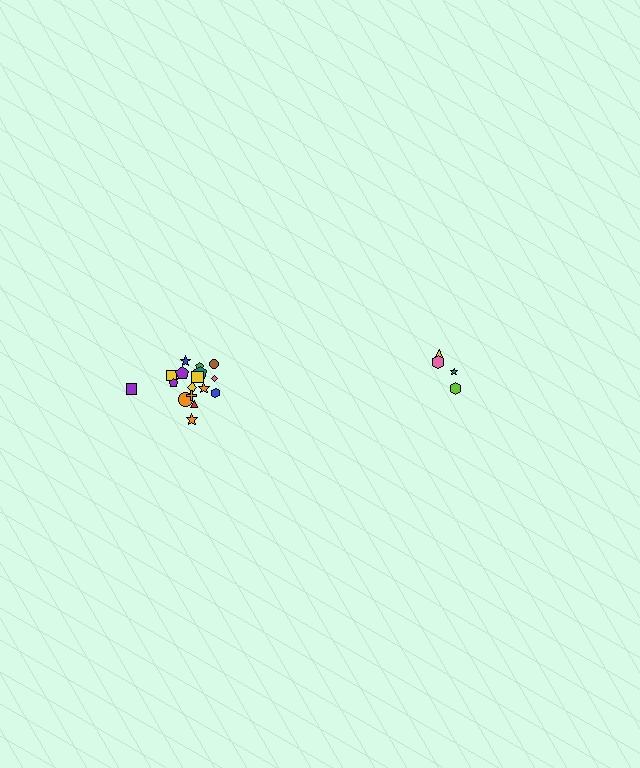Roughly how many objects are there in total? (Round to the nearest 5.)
Roughly 20 objects in total.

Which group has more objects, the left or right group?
The left group.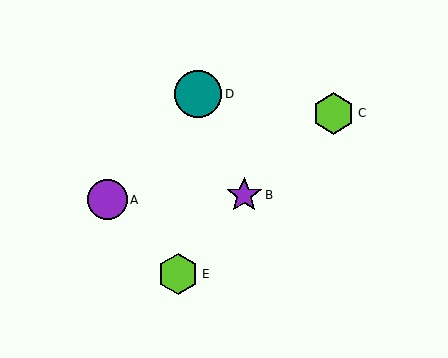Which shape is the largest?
The teal circle (labeled D) is the largest.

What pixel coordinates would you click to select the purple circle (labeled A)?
Click at (108, 200) to select the purple circle A.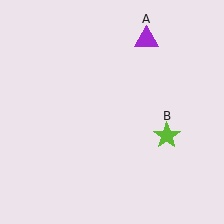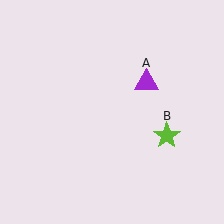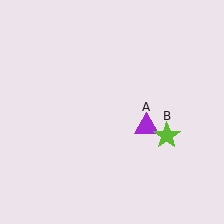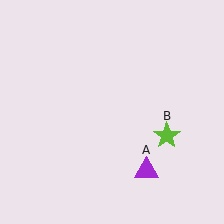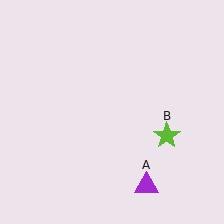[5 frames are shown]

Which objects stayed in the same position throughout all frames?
Lime star (object B) remained stationary.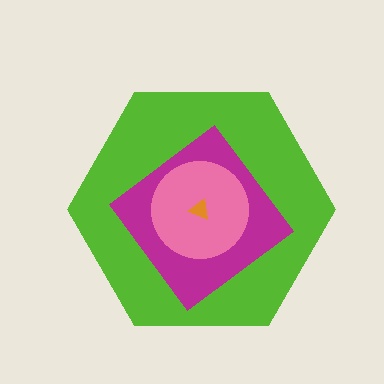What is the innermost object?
The orange triangle.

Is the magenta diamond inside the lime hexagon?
Yes.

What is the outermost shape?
The lime hexagon.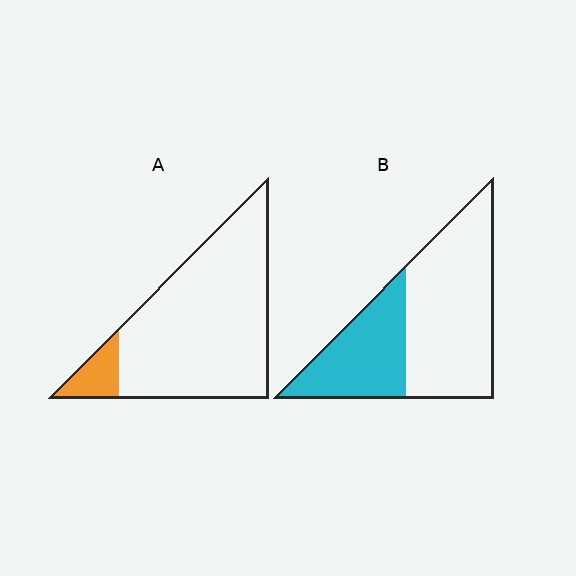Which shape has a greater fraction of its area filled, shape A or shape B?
Shape B.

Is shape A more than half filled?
No.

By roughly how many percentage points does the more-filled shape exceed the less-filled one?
By roughly 25 percentage points (B over A).